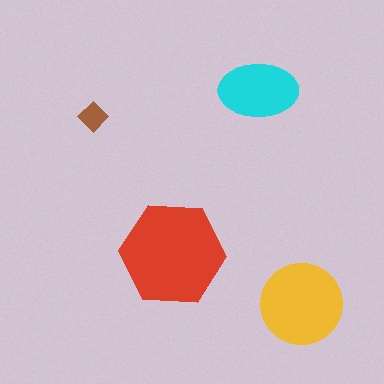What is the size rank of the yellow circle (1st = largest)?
2nd.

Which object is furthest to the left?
The brown diamond is leftmost.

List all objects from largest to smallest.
The red hexagon, the yellow circle, the cyan ellipse, the brown diamond.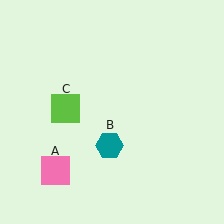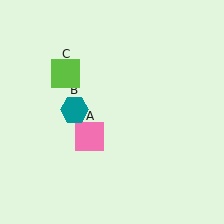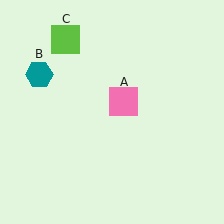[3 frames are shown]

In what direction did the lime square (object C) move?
The lime square (object C) moved up.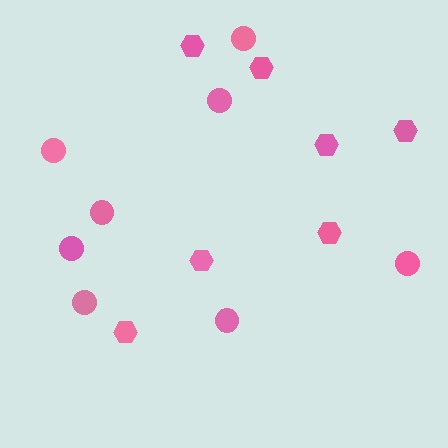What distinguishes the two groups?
There are 2 groups: one group of circles (8) and one group of hexagons (7).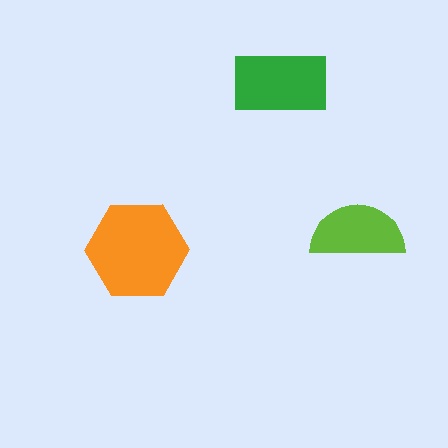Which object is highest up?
The green rectangle is topmost.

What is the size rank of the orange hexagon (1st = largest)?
1st.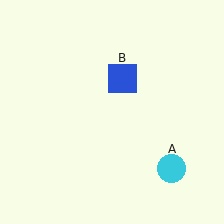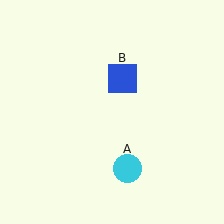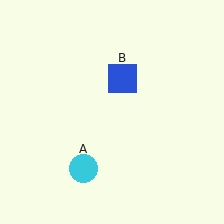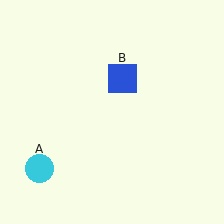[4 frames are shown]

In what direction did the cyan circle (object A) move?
The cyan circle (object A) moved left.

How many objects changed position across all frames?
1 object changed position: cyan circle (object A).